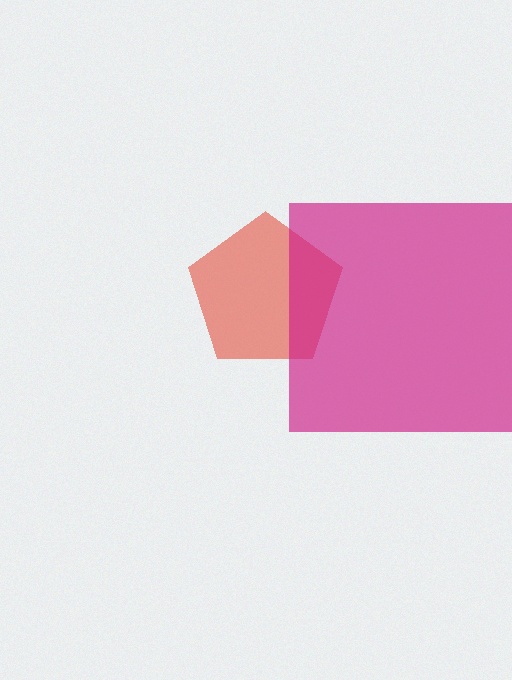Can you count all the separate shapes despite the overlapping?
Yes, there are 2 separate shapes.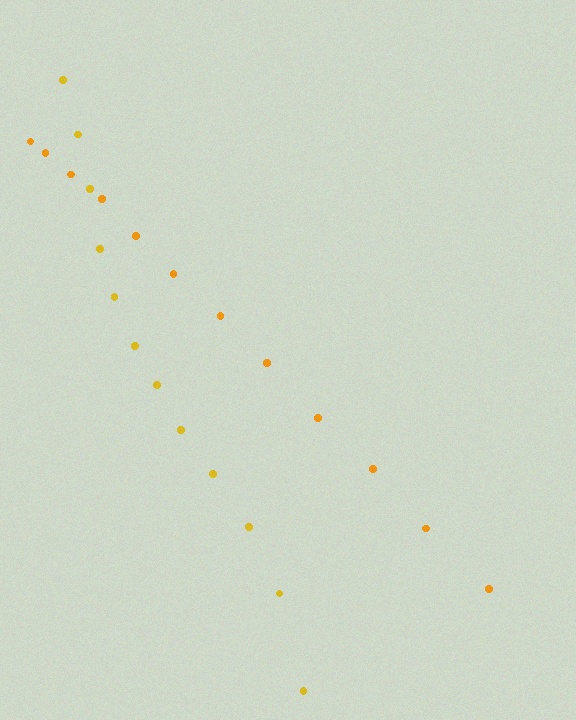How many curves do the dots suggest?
There are 2 distinct paths.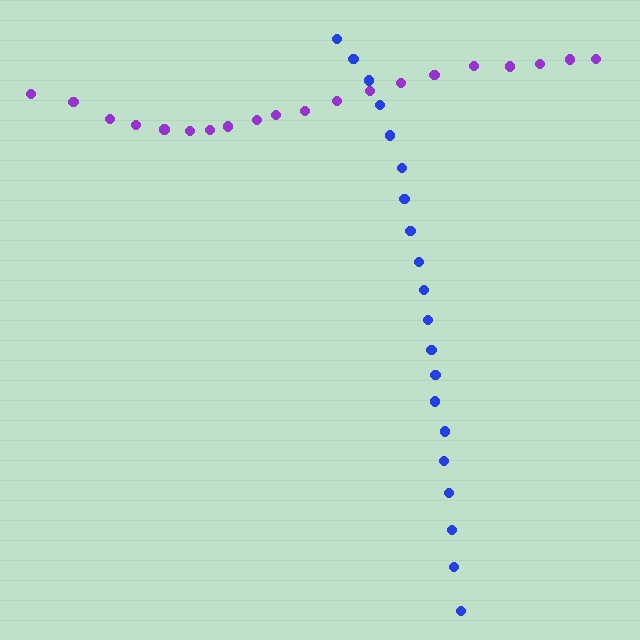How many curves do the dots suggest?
There are 2 distinct paths.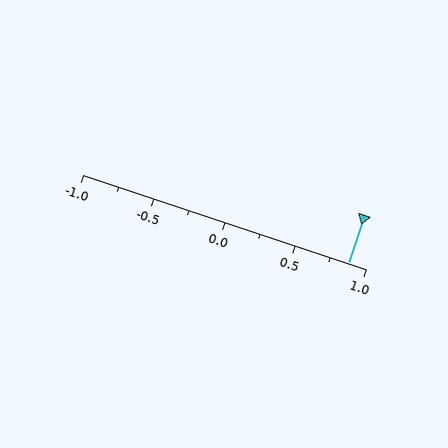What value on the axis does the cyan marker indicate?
The marker indicates approximately 0.88.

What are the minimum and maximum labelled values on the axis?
The axis runs from -1.0 to 1.0.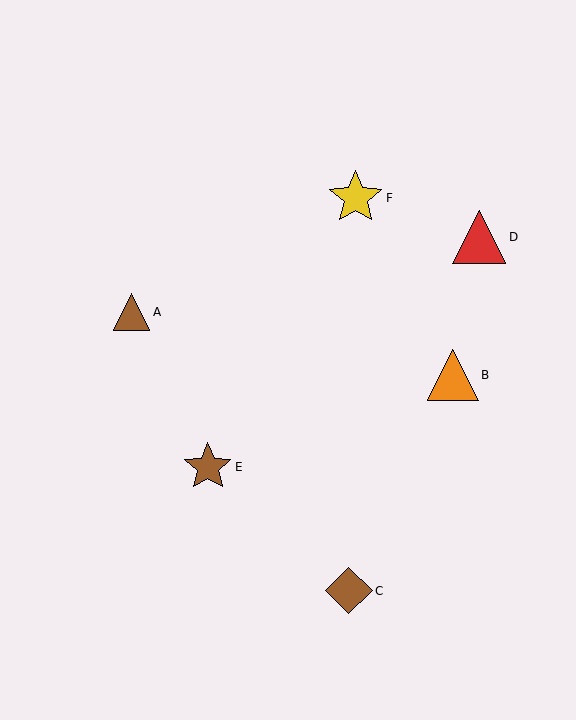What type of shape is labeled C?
Shape C is a brown diamond.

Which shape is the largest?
The yellow star (labeled F) is the largest.